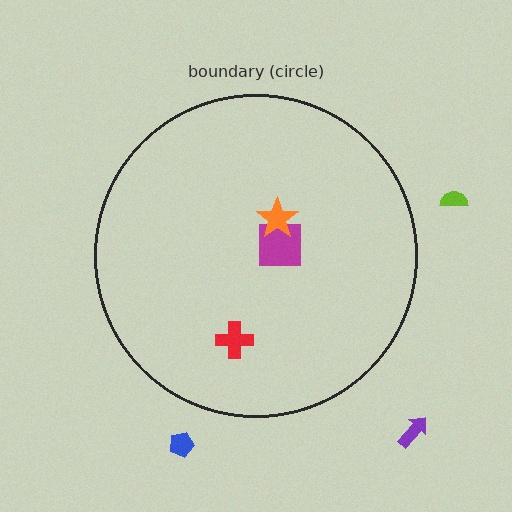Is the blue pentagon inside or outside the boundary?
Outside.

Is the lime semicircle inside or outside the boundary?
Outside.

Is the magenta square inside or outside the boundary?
Inside.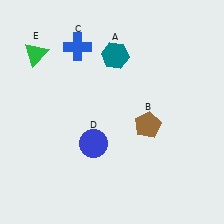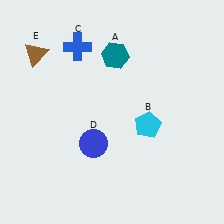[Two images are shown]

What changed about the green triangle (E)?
In Image 1, E is green. In Image 2, it changed to brown.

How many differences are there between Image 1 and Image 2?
There are 2 differences between the two images.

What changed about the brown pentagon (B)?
In Image 1, B is brown. In Image 2, it changed to cyan.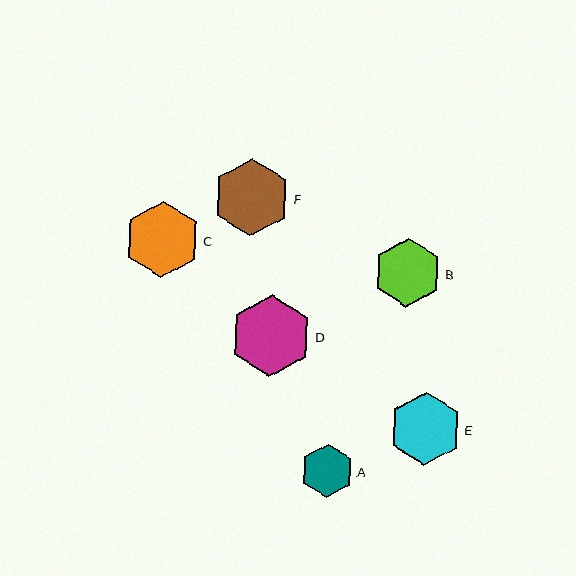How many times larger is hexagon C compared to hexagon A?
Hexagon C is approximately 1.4 times the size of hexagon A.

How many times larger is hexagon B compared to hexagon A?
Hexagon B is approximately 1.3 times the size of hexagon A.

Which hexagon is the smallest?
Hexagon A is the smallest with a size of approximately 53 pixels.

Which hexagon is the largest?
Hexagon D is the largest with a size of approximately 82 pixels.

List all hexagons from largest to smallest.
From largest to smallest: D, F, C, E, B, A.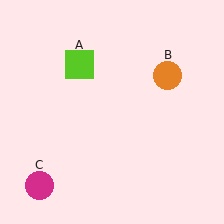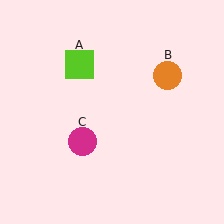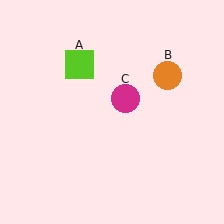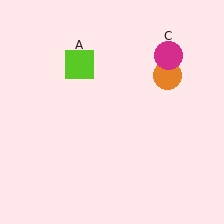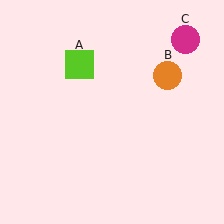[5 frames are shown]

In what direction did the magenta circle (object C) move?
The magenta circle (object C) moved up and to the right.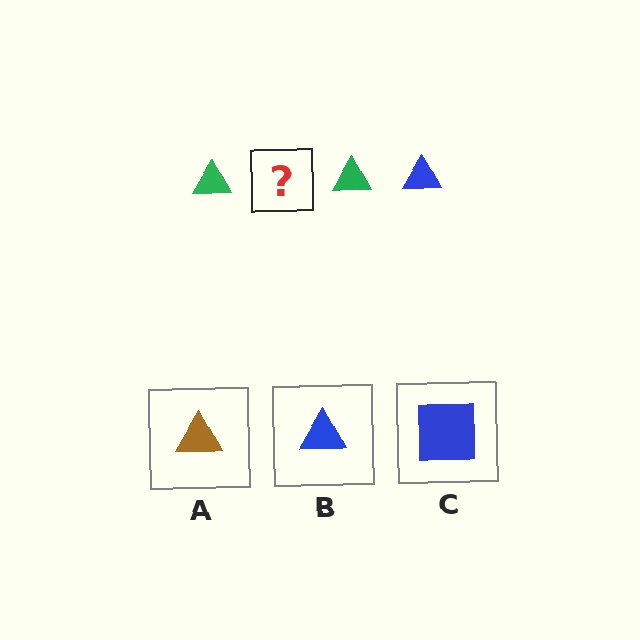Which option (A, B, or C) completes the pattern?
B.